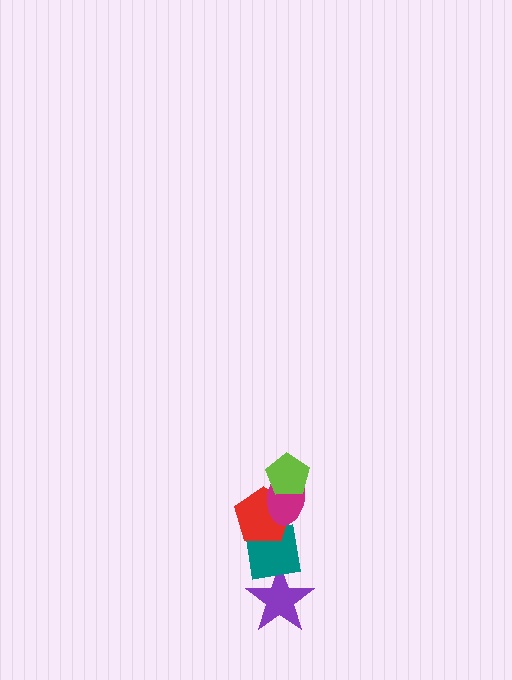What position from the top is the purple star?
The purple star is 5th from the top.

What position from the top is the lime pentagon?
The lime pentagon is 1st from the top.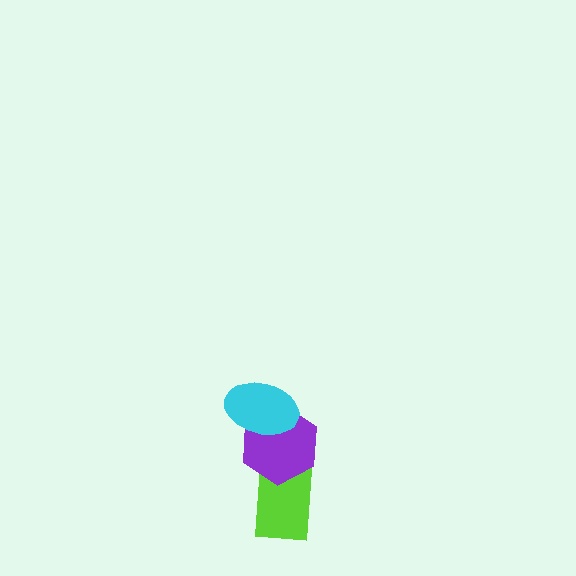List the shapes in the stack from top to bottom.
From top to bottom: the cyan ellipse, the purple hexagon, the lime rectangle.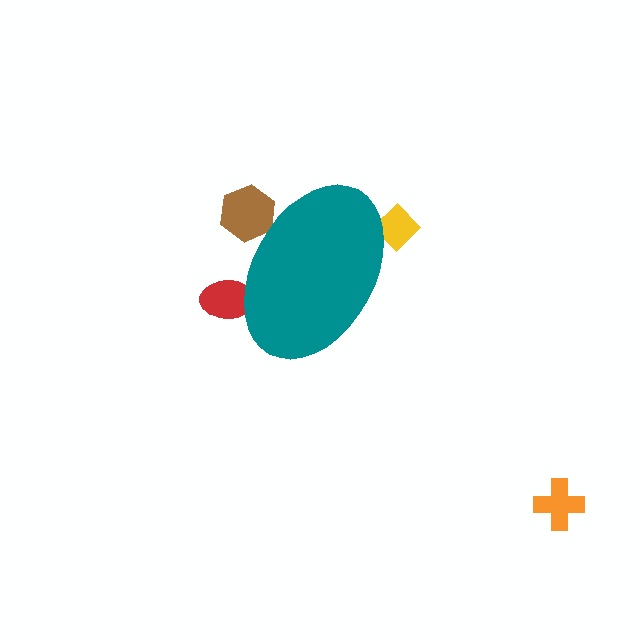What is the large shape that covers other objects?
A teal ellipse.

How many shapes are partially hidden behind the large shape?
3 shapes are partially hidden.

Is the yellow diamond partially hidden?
Yes, the yellow diamond is partially hidden behind the teal ellipse.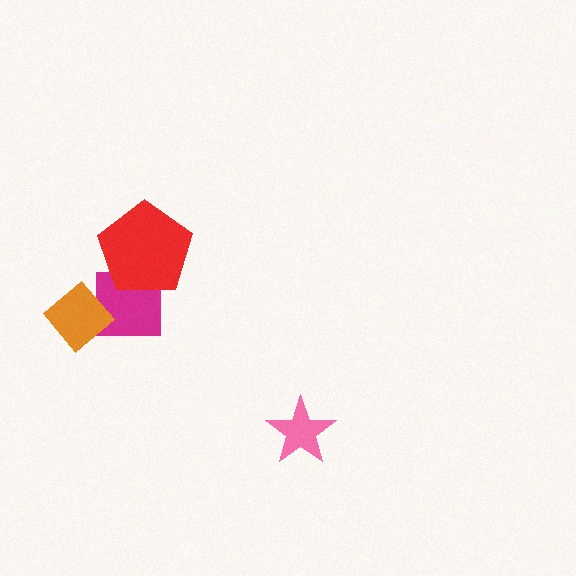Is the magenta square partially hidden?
Yes, it is partially covered by another shape.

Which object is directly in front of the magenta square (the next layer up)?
The red pentagon is directly in front of the magenta square.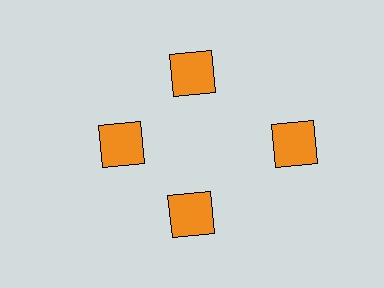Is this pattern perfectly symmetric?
No. The 4 orange squares are arranged in a ring, but one element near the 3 o'clock position is pushed outward from the center, breaking the 4-fold rotational symmetry.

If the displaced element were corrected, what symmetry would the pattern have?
It would have 4-fold rotational symmetry — the pattern would map onto itself every 90 degrees.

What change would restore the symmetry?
The symmetry would be restored by moving it inward, back onto the ring so that all 4 squares sit at equal angles and equal distance from the center.